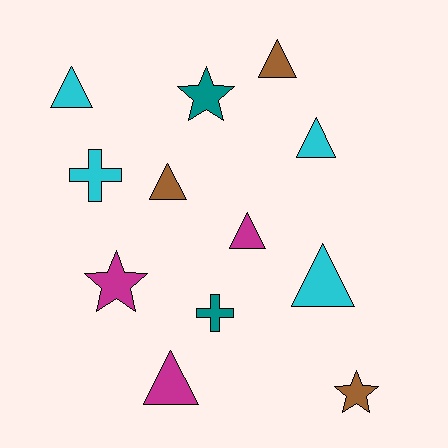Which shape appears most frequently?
Triangle, with 7 objects.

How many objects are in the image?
There are 12 objects.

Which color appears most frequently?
Cyan, with 4 objects.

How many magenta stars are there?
There is 1 magenta star.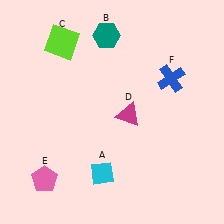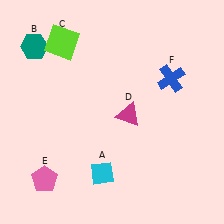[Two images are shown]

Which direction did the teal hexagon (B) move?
The teal hexagon (B) moved left.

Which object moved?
The teal hexagon (B) moved left.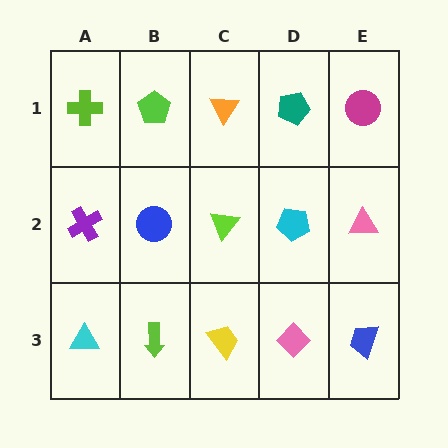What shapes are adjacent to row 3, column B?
A blue circle (row 2, column B), a cyan triangle (row 3, column A), a yellow trapezoid (row 3, column C).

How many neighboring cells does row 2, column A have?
3.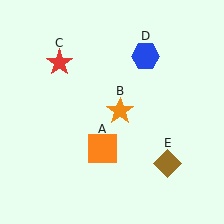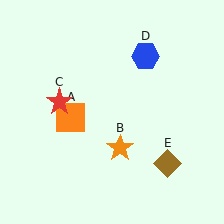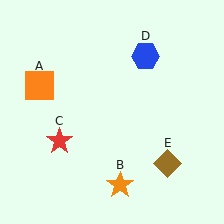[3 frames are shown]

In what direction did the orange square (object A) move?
The orange square (object A) moved up and to the left.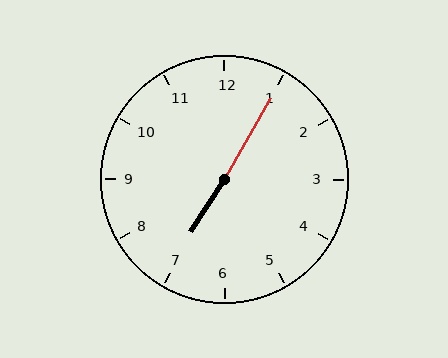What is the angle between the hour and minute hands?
Approximately 178 degrees.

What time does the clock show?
7:05.